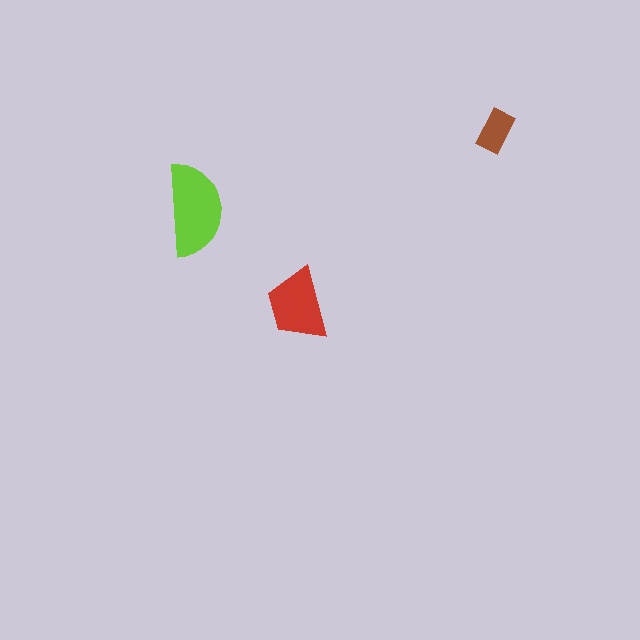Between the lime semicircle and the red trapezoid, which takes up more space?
The lime semicircle.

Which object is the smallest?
The brown rectangle.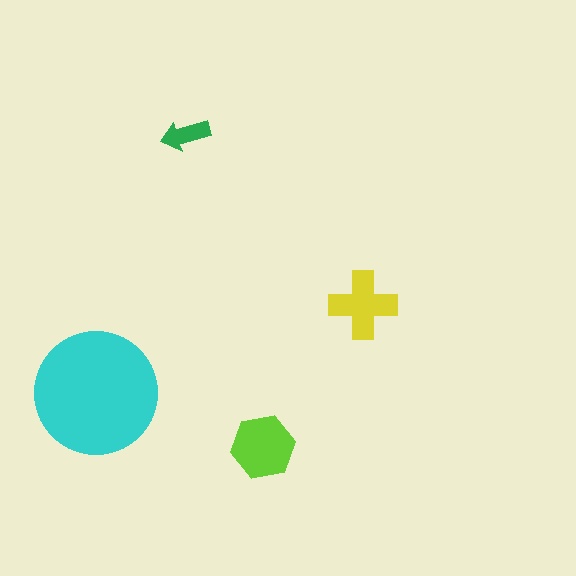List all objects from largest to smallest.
The cyan circle, the lime hexagon, the yellow cross, the green arrow.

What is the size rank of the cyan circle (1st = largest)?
1st.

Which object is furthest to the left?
The cyan circle is leftmost.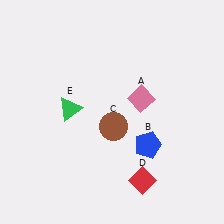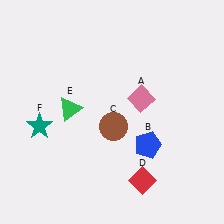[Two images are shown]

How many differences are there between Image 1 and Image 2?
There is 1 difference between the two images.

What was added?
A teal star (F) was added in Image 2.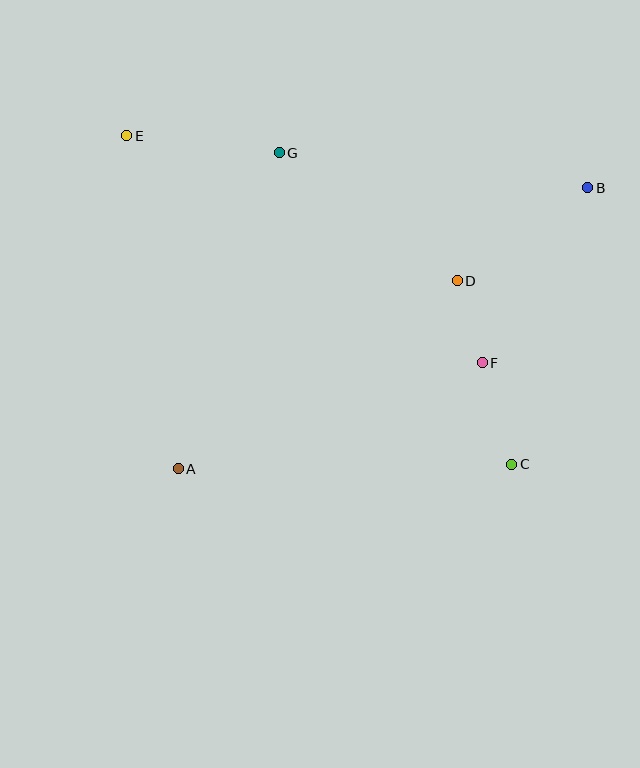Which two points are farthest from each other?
Points C and E are farthest from each other.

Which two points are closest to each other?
Points D and F are closest to each other.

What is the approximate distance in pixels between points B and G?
The distance between B and G is approximately 311 pixels.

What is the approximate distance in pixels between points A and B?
The distance between A and B is approximately 497 pixels.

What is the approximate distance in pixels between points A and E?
The distance between A and E is approximately 337 pixels.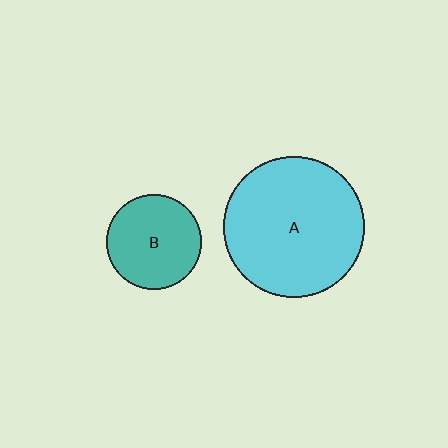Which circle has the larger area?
Circle A (cyan).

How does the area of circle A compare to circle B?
Approximately 2.2 times.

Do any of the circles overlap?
No, none of the circles overlap.